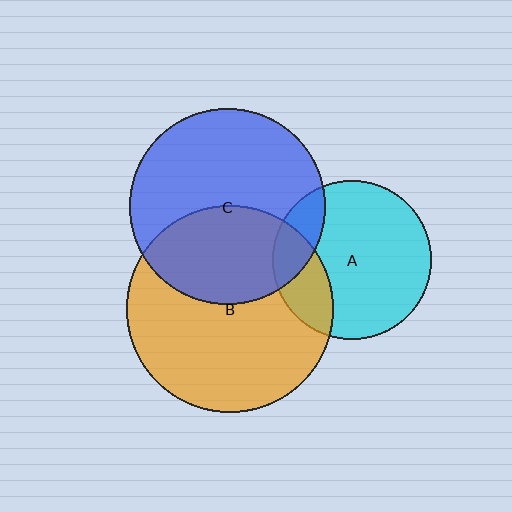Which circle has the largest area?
Circle B (orange).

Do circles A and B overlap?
Yes.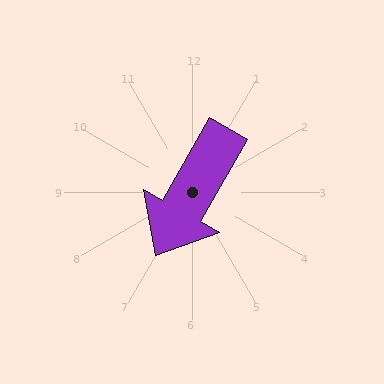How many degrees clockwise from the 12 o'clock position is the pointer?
Approximately 210 degrees.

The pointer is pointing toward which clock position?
Roughly 7 o'clock.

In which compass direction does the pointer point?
Southwest.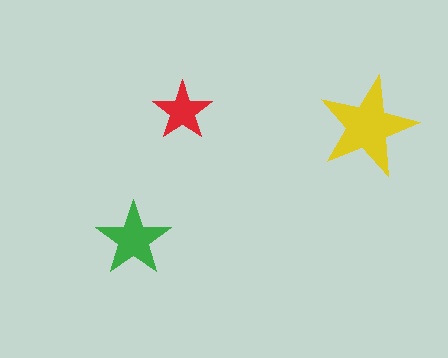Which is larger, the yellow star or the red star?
The yellow one.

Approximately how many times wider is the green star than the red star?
About 1.5 times wider.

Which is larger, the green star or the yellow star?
The yellow one.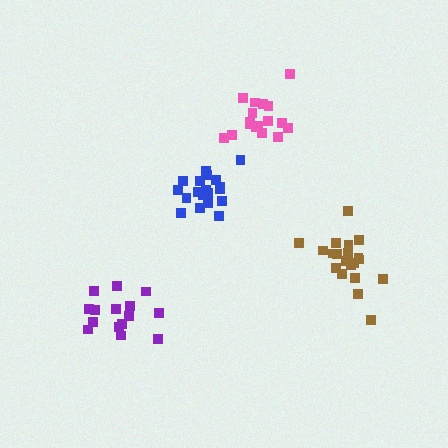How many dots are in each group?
Group 1: 17 dots, Group 2: 20 dots, Group 3: 15 dots, Group 4: 21 dots (73 total).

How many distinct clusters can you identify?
There are 4 distinct clusters.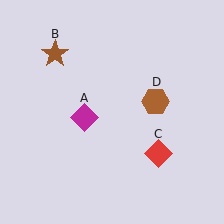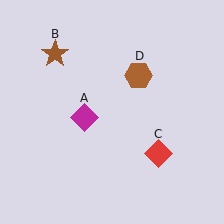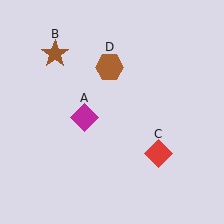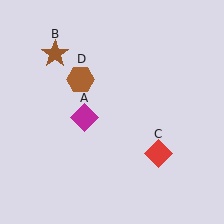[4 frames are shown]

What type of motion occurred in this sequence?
The brown hexagon (object D) rotated counterclockwise around the center of the scene.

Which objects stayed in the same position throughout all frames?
Magenta diamond (object A) and brown star (object B) and red diamond (object C) remained stationary.